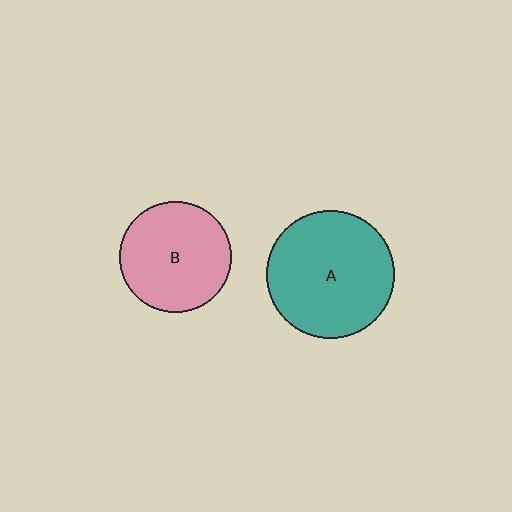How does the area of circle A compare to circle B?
Approximately 1.3 times.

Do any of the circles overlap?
No, none of the circles overlap.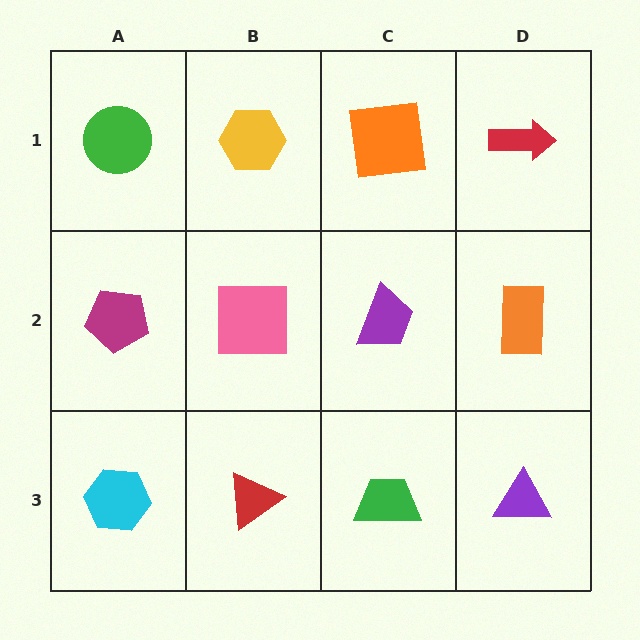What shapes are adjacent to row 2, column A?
A green circle (row 1, column A), a cyan hexagon (row 3, column A), a pink square (row 2, column B).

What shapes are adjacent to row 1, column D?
An orange rectangle (row 2, column D), an orange square (row 1, column C).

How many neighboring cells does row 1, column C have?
3.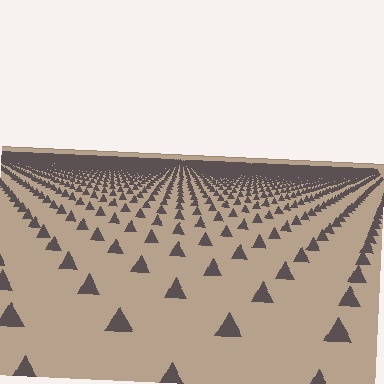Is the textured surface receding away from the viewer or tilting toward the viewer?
The surface is receding away from the viewer. Texture elements get smaller and denser toward the top.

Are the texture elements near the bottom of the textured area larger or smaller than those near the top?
Larger. Near the bottom, elements are closer to the viewer and appear at a bigger on-screen size.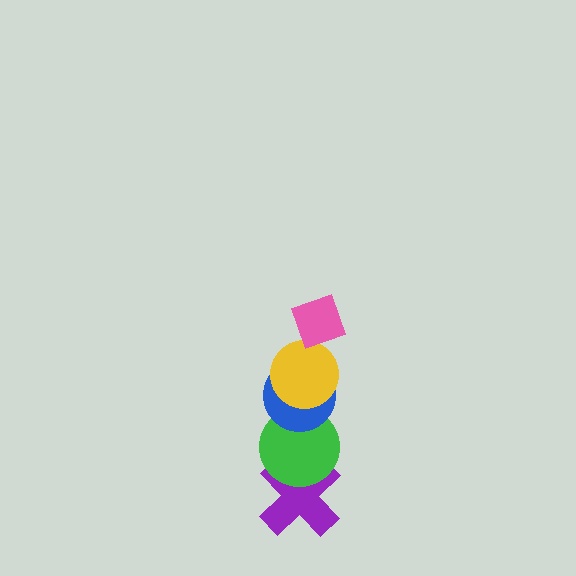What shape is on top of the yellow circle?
The pink diamond is on top of the yellow circle.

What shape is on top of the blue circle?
The yellow circle is on top of the blue circle.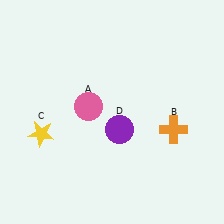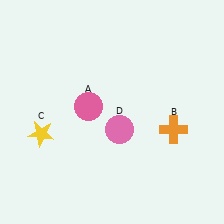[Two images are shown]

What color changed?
The circle (D) changed from purple in Image 1 to pink in Image 2.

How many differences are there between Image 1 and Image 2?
There is 1 difference between the two images.